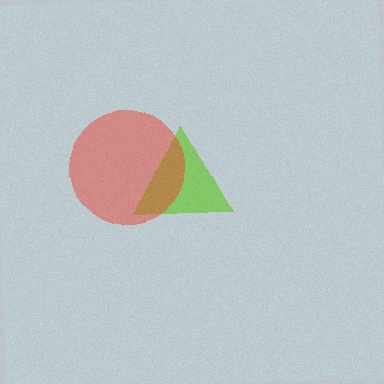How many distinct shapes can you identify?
There are 2 distinct shapes: a lime triangle, a red circle.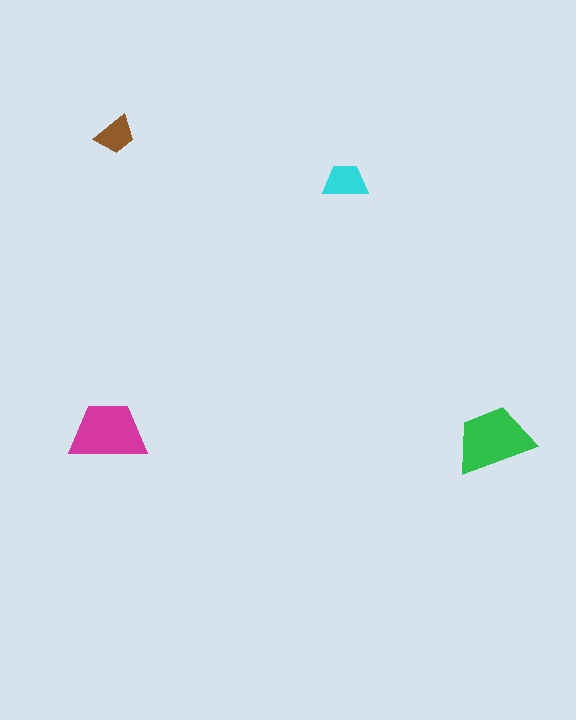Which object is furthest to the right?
The green trapezoid is rightmost.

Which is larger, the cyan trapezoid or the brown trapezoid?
The cyan one.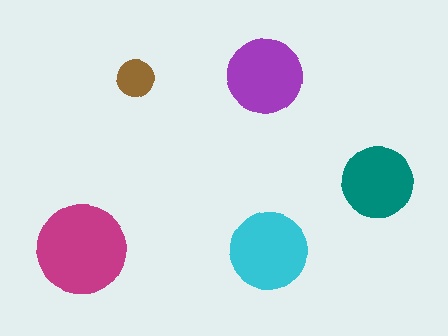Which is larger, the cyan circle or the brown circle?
The cyan one.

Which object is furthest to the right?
The teal circle is rightmost.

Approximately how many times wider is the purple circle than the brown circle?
About 2 times wider.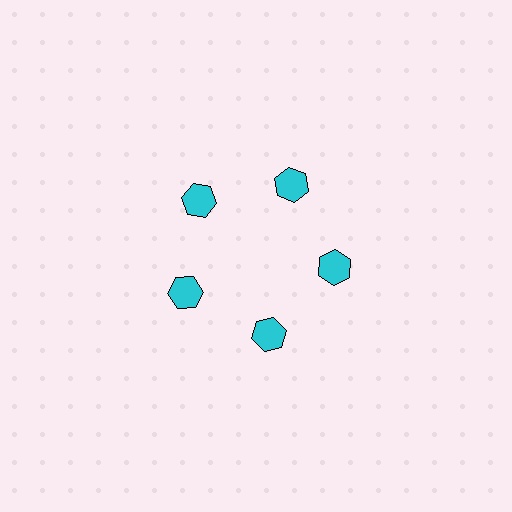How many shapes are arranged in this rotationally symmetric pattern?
There are 5 shapes, arranged in 5 groups of 1.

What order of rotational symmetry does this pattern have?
This pattern has 5-fold rotational symmetry.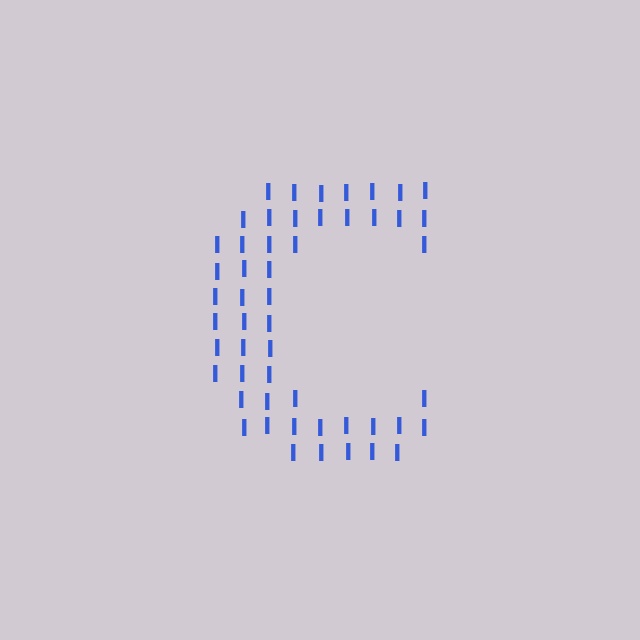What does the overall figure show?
The overall figure shows the letter C.